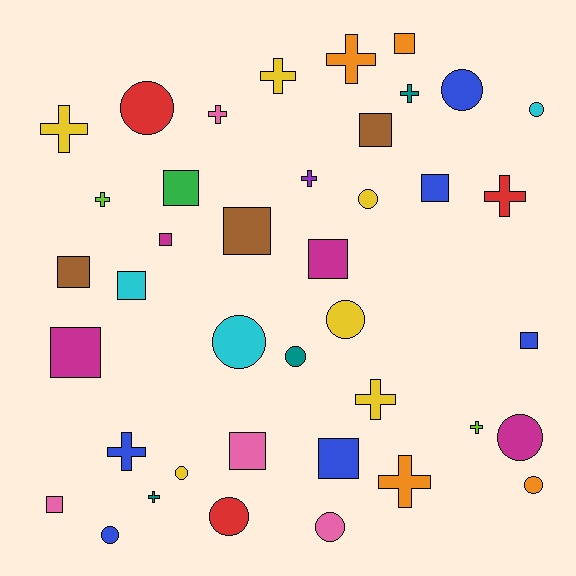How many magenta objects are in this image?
There are 4 magenta objects.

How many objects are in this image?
There are 40 objects.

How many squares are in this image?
There are 14 squares.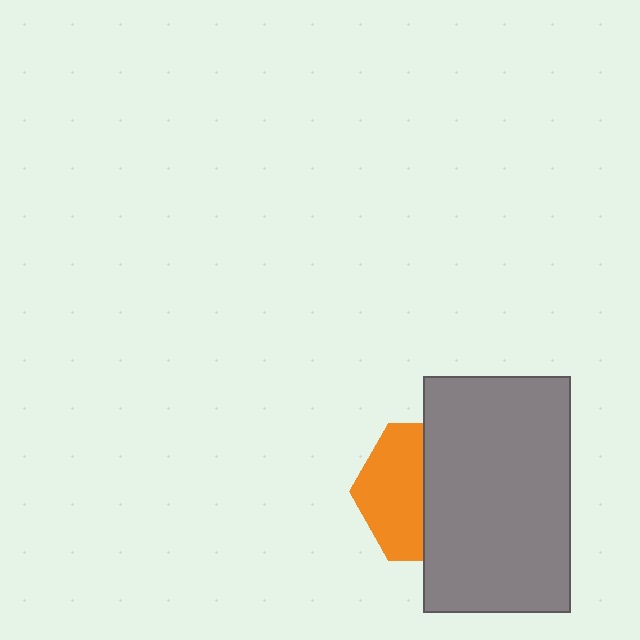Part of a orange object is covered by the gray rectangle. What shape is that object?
It is a hexagon.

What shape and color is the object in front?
The object in front is a gray rectangle.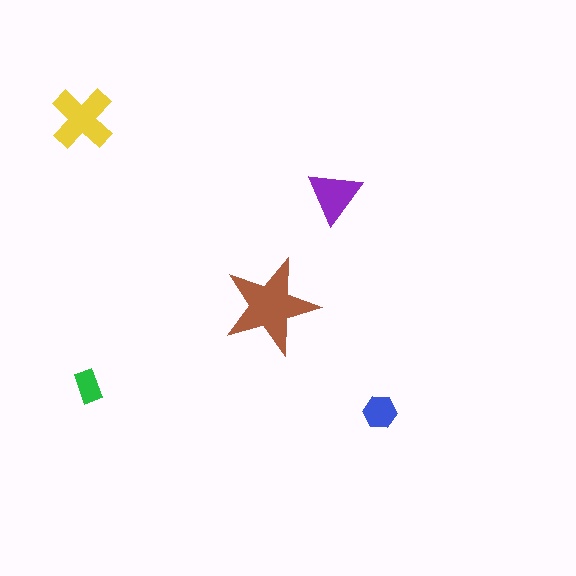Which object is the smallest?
The green rectangle.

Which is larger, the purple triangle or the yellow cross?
The yellow cross.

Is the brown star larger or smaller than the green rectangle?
Larger.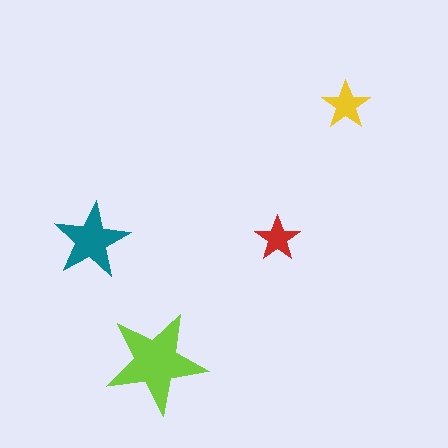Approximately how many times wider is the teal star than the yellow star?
About 1.5 times wider.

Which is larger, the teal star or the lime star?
The lime one.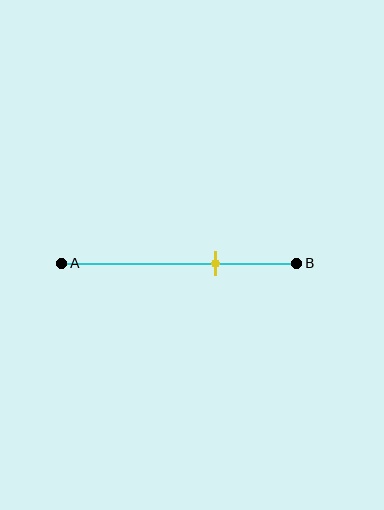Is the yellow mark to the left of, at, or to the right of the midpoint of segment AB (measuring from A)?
The yellow mark is to the right of the midpoint of segment AB.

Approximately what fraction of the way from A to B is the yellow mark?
The yellow mark is approximately 65% of the way from A to B.